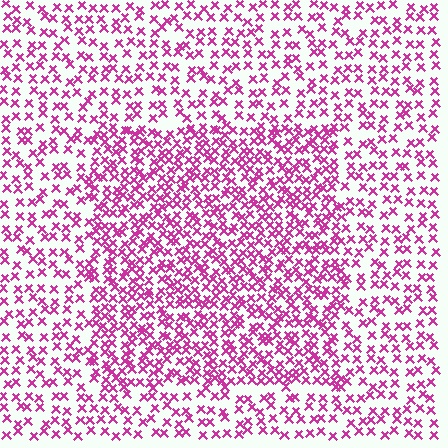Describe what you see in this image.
The image contains small magenta elements arranged at two different densities. A rectangle-shaped region is visible where the elements are more densely packed than the surrounding area.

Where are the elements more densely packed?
The elements are more densely packed inside the rectangle boundary.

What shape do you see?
I see a rectangle.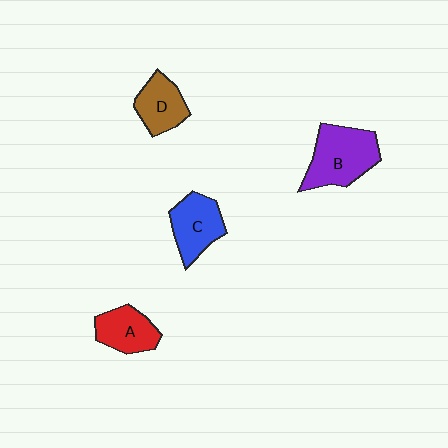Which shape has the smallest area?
Shape D (brown).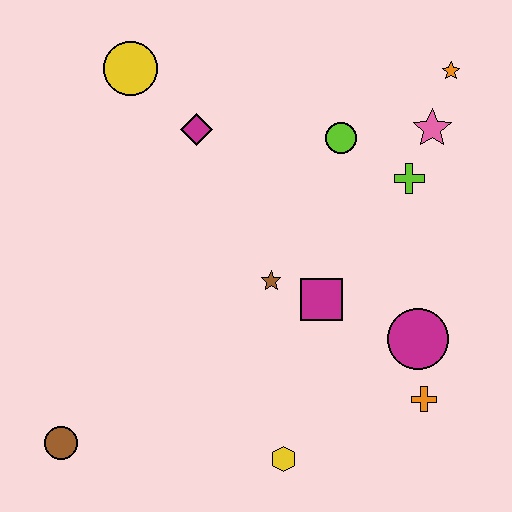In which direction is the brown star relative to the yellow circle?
The brown star is below the yellow circle.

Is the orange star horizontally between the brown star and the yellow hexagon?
No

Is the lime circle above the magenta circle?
Yes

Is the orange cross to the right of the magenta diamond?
Yes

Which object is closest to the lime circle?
The lime cross is closest to the lime circle.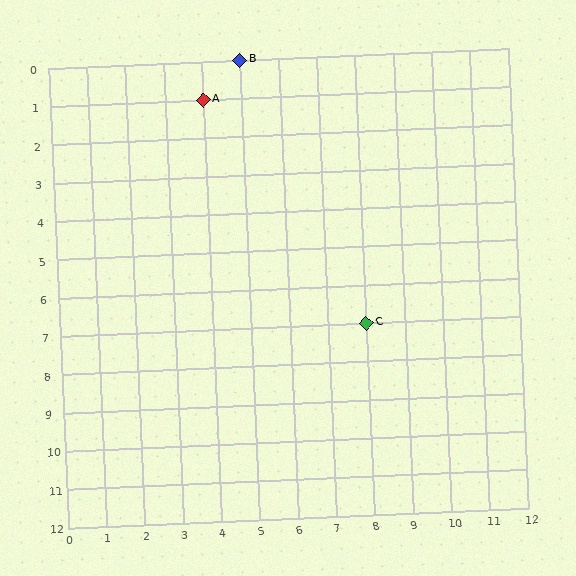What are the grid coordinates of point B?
Point B is at grid coordinates (5, 0).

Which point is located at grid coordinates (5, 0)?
Point B is at (5, 0).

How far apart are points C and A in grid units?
Points C and A are 4 columns and 6 rows apart (about 7.2 grid units diagonally).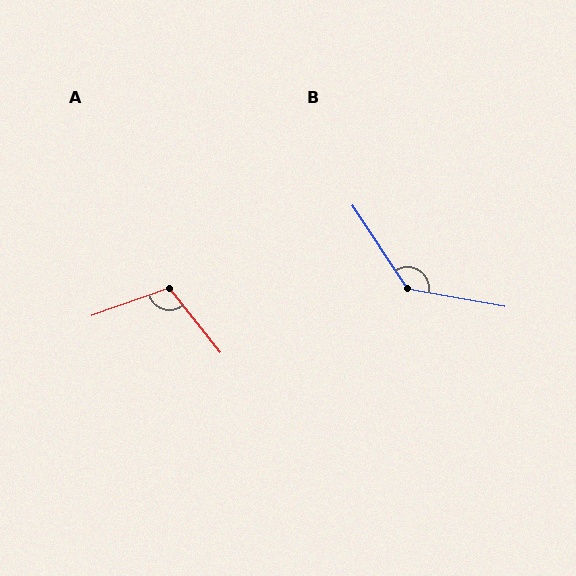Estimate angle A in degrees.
Approximately 109 degrees.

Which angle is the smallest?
A, at approximately 109 degrees.